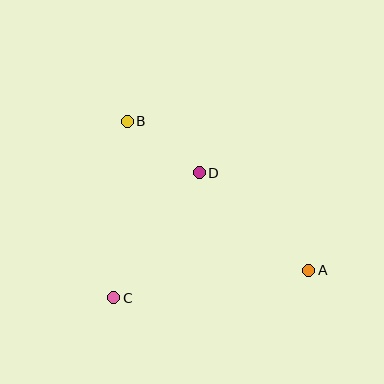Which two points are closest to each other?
Points B and D are closest to each other.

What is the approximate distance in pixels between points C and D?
The distance between C and D is approximately 151 pixels.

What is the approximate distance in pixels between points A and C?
The distance between A and C is approximately 197 pixels.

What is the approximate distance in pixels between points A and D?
The distance between A and D is approximately 147 pixels.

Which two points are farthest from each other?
Points A and B are farthest from each other.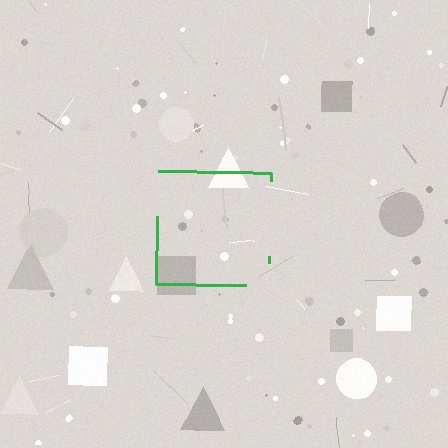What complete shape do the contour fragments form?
The contour fragments form a square.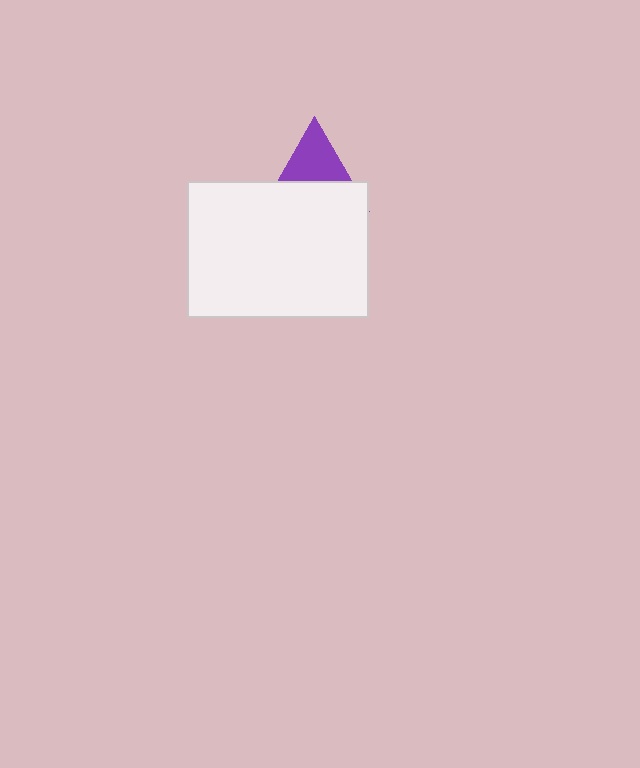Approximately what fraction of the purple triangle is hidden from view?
Roughly 53% of the purple triangle is hidden behind the white rectangle.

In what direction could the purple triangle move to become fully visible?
The purple triangle could move up. That would shift it out from behind the white rectangle entirely.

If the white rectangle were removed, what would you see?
You would see the complete purple triangle.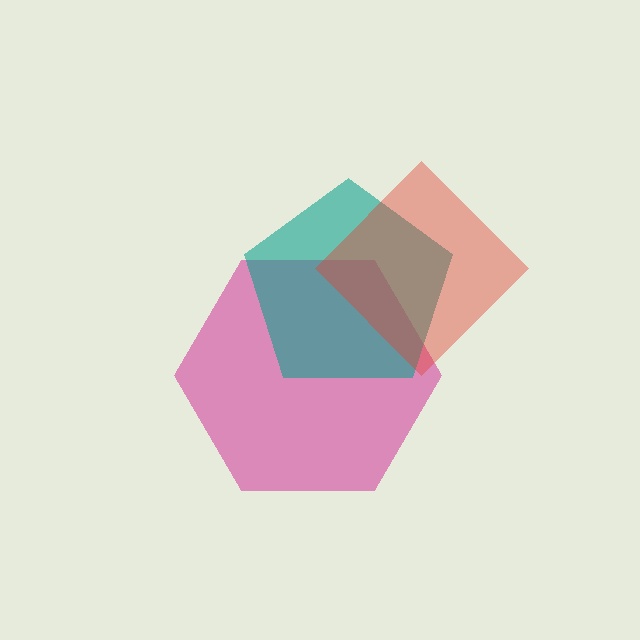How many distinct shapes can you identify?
There are 3 distinct shapes: a magenta hexagon, a teal pentagon, a red diamond.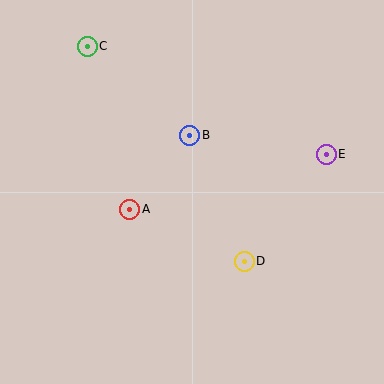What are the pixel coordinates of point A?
Point A is at (130, 209).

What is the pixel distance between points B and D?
The distance between B and D is 137 pixels.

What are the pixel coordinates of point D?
Point D is at (244, 261).